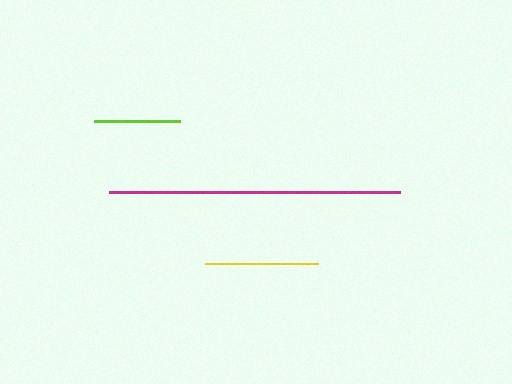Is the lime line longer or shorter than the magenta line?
The magenta line is longer than the lime line.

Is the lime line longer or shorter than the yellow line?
The yellow line is longer than the lime line.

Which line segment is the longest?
The magenta line is the longest at approximately 291 pixels.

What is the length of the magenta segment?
The magenta segment is approximately 291 pixels long.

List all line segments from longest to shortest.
From longest to shortest: magenta, yellow, lime.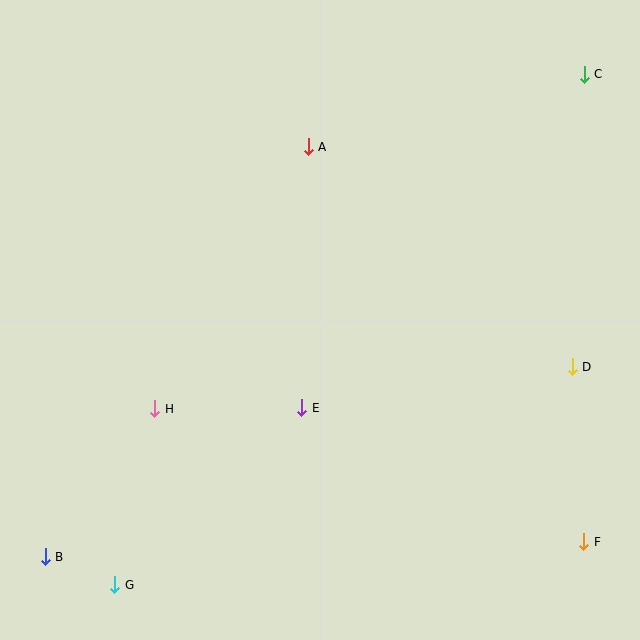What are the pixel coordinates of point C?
Point C is at (584, 74).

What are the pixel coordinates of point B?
Point B is at (45, 557).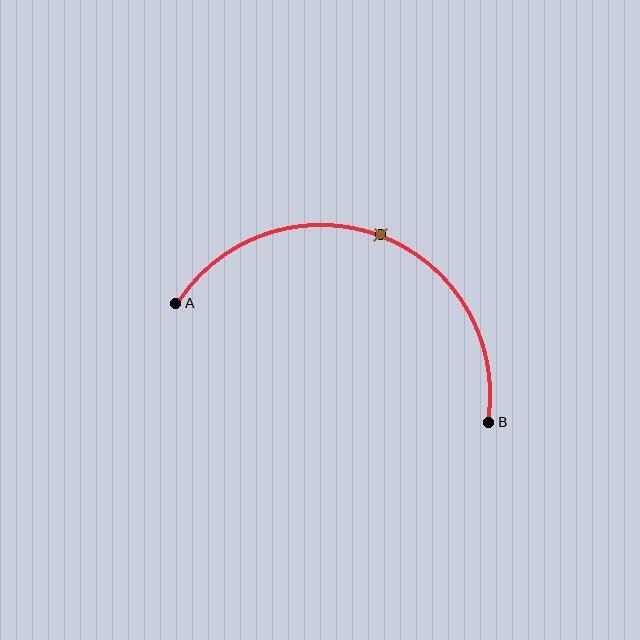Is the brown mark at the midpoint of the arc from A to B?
Yes. The brown mark lies on the arc at equal arc-length from both A and B — it is the arc midpoint.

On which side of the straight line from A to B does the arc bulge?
The arc bulges above the straight line connecting A and B.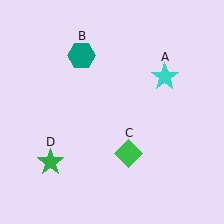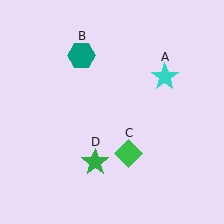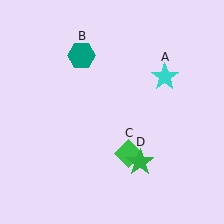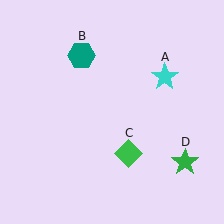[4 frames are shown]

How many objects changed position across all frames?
1 object changed position: green star (object D).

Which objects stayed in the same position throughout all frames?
Cyan star (object A) and teal hexagon (object B) and green diamond (object C) remained stationary.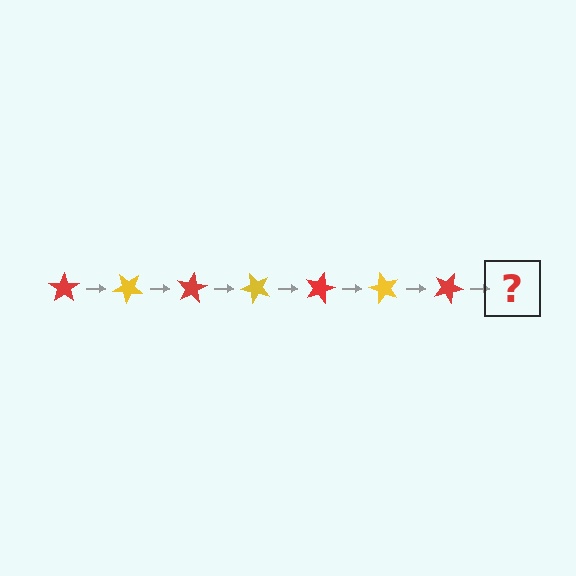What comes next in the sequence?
The next element should be a yellow star, rotated 280 degrees from the start.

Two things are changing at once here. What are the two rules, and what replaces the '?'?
The two rules are that it rotates 40 degrees each step and the color cycles through red and yellow. The '?' should be a yellow star, rotated 280 degrees from the start.